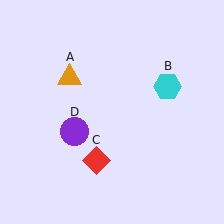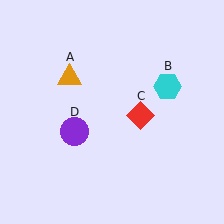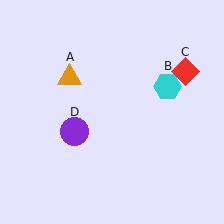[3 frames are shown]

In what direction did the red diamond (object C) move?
The red diamond (object C) moved up and to the right.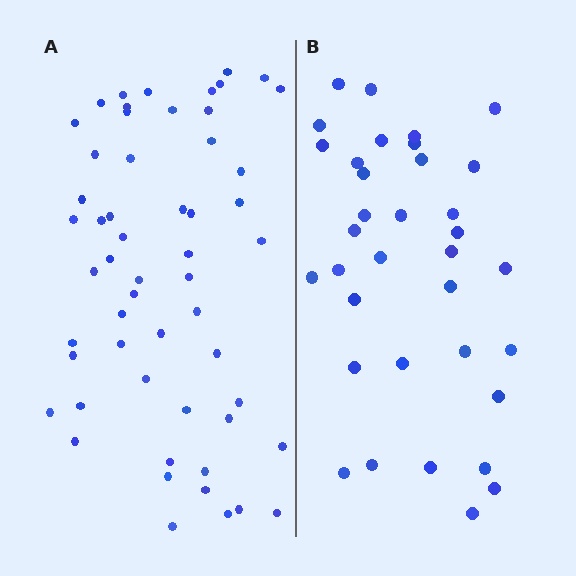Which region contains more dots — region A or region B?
Region A (the left region) has more dots.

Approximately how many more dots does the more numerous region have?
Region A has approximately 20 more dots than region B.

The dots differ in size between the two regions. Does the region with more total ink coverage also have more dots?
No. Region B has more total ink coverage because its dots are larger, but region A actually contains more individual dots. Total area can be misleading — the number of items is what matters here.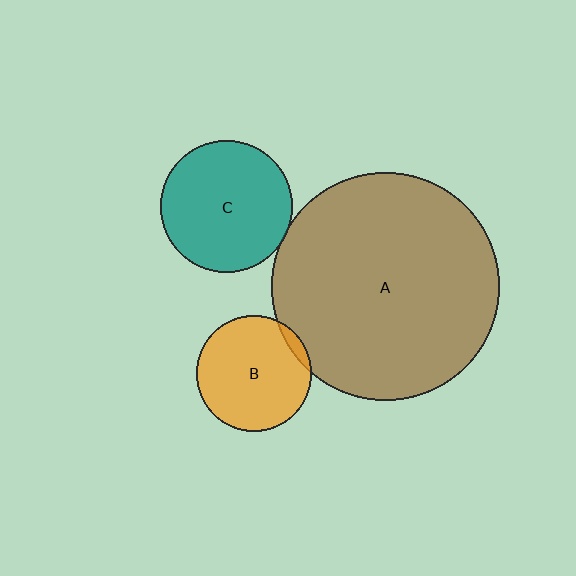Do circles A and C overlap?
Yes.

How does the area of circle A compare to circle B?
Approximately 3.9 times.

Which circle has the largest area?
Circle A (brown).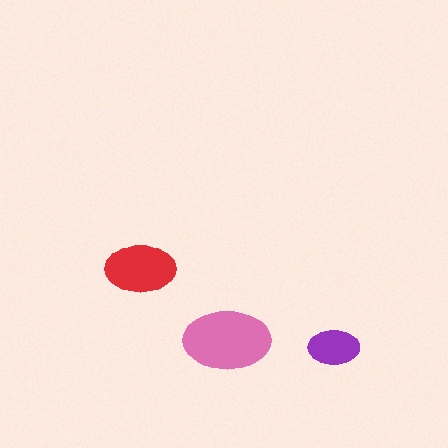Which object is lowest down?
The purple ellipse is bottommost.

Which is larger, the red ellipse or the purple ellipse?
The red one.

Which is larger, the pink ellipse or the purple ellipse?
The pink one.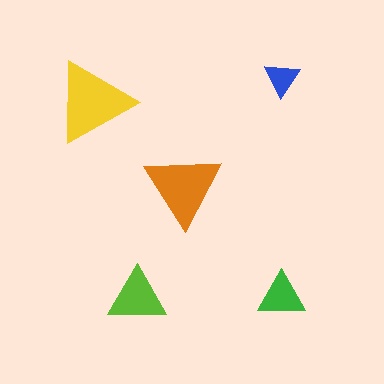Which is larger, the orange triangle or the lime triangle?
The orange one.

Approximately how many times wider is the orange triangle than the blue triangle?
About 2 times wider.